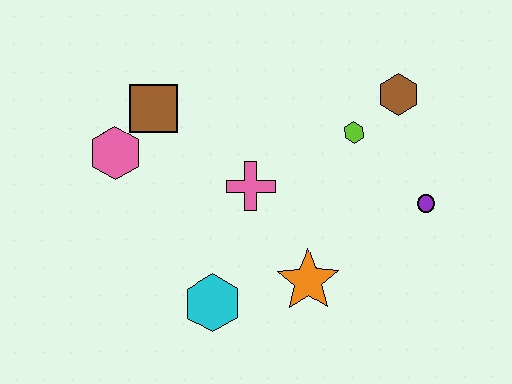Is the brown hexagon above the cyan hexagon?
Yes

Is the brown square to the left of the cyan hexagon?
Yes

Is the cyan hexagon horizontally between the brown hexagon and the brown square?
Yes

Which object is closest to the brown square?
The pink hexagon is closest to the brown square.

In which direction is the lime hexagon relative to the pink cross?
The lime hexagon is to the right of the pink cross.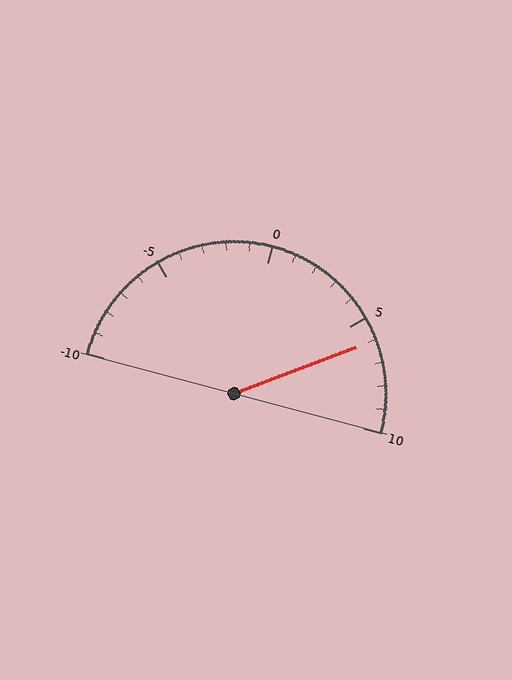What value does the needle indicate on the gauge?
The needle indicates approximately 6.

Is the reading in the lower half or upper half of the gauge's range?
The reading is in the upper half of the range (-10 to 10).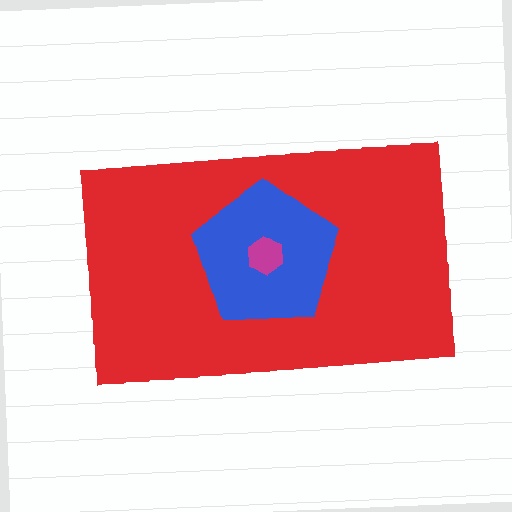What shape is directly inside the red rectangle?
The blue pentagon.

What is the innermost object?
The magenta hexagon.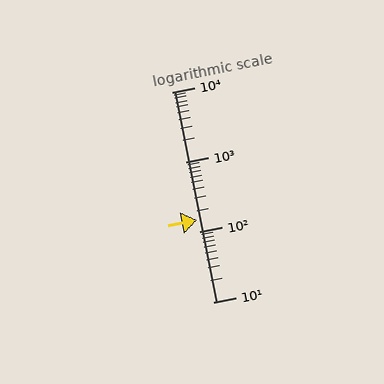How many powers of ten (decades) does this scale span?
The scale spans 3 decades, from 10 to 10000.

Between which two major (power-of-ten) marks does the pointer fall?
The pointer is between 100 and 1000.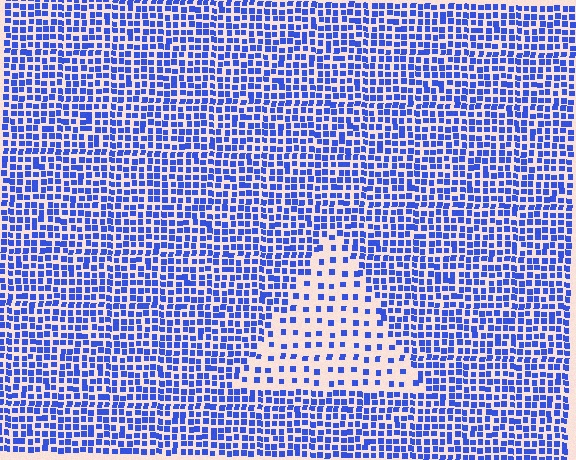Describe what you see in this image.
The image contains small blue elements arranged at two different densities. A triangle-shaped region is visible where the elements are less densely packed than the surrounding area.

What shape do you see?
I see a triangle.